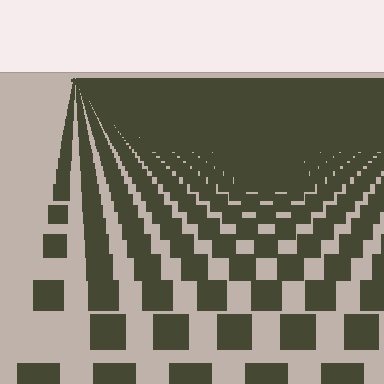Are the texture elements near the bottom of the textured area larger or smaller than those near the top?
Larger. Near the bottom, elements are closer to the viewer and appear at a bigger on-screen size.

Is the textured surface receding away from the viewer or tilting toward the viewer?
The surface is receding away from the viewer. Texture elements get smaller and denser toward the top.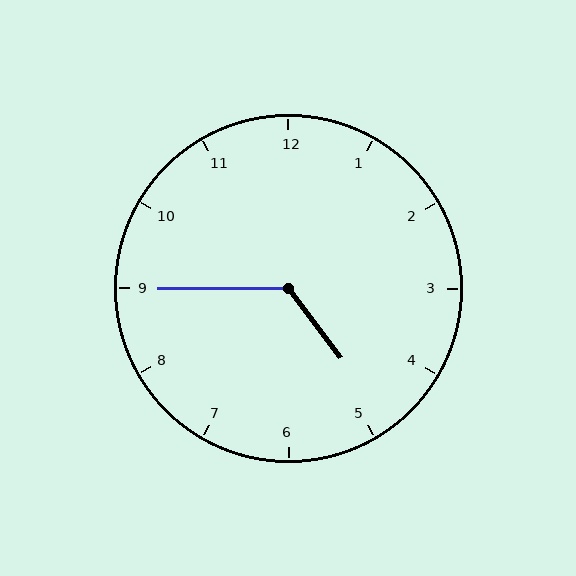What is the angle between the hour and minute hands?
Approximately 128 degrees.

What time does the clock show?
4:45.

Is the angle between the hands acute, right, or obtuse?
It is obtuse.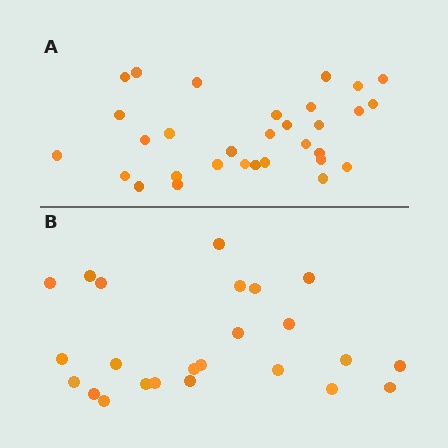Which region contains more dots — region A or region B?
Region A (the top region) has more dots.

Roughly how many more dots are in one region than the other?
Region A has roughly 8 or so more dots than region B.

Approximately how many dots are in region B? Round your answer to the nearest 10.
About 20 dots. (The exact count is 24, which rounds to 20.)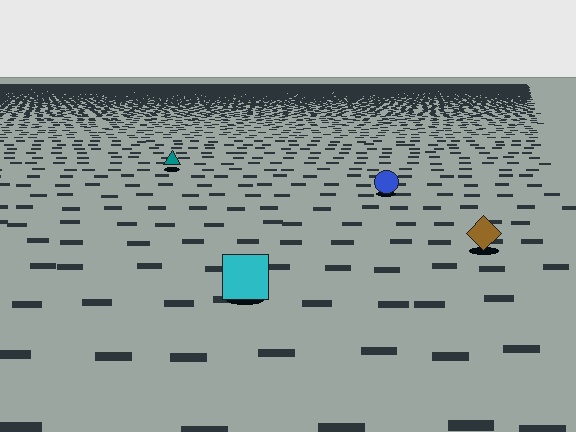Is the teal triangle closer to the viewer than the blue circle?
No. The blue circle is closer — you can tell from the texture gradient: the ground texture is coarser near it.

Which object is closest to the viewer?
The cyan square is closest. The texture marks near it are larger and more spread out.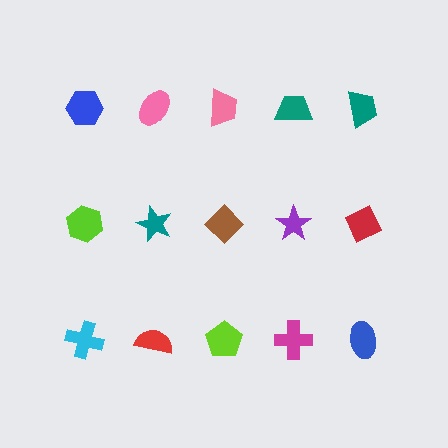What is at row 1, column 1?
A blue hexagon.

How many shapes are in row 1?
5 shapes.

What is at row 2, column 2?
A teal star.